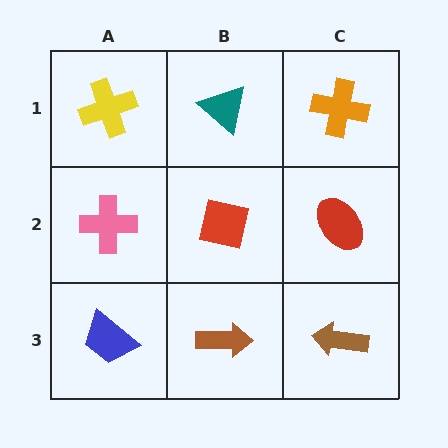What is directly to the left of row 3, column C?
A brown arrow.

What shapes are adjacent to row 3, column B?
A red square (row 2, column B), a blue trapezoid (row 3, column A), a brown arrow (row 3, column C).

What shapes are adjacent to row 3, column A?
A pink cross (row 2, column A), a brown arrow (row 3, column B).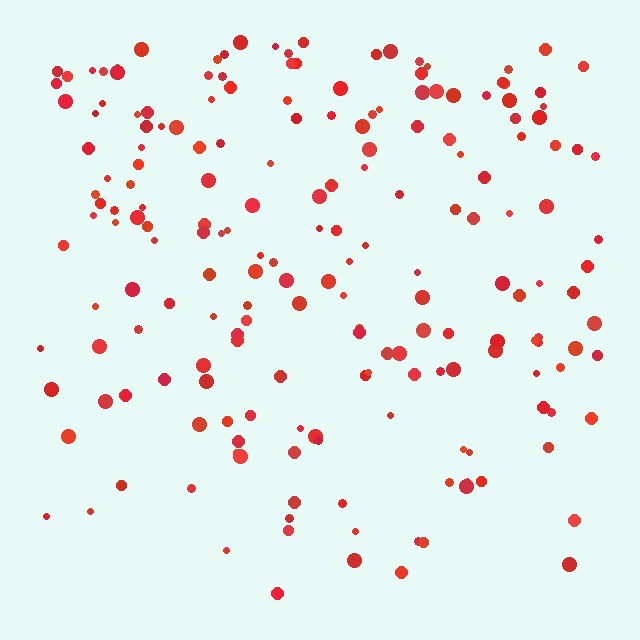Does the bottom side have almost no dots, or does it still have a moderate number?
Still a moderate number, just noticeably fewer than the top.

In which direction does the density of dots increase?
From bottom to top, with the top side densest.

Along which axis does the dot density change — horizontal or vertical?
Vertical.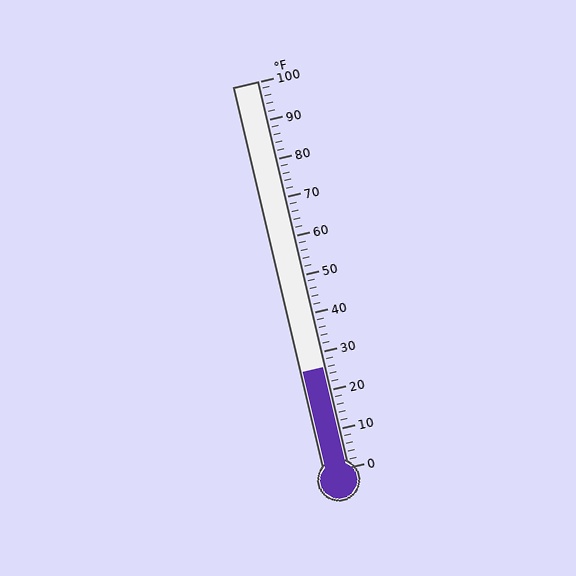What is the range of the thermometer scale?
The thermometer scale ranges from 0°F to 100°F.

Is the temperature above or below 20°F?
The temperature is above 20°F.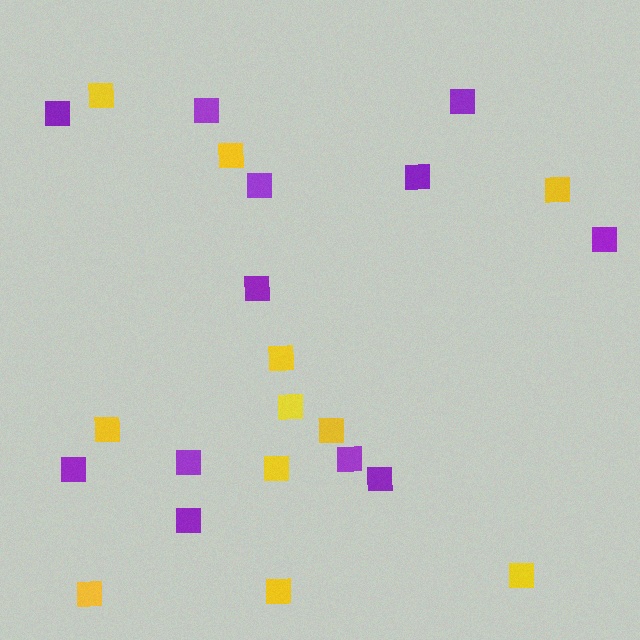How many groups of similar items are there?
There are 2 groups: one group of purple squares (12) and one group of yellow squares (11).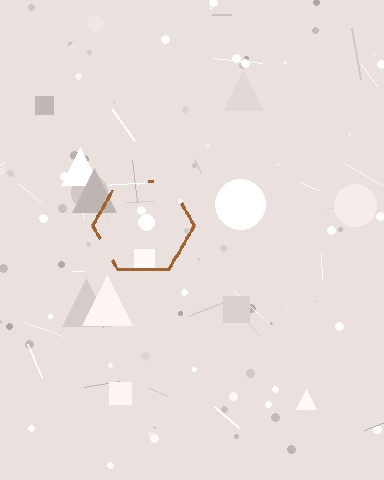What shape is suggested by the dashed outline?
The dashed outline suggests a hexagon.